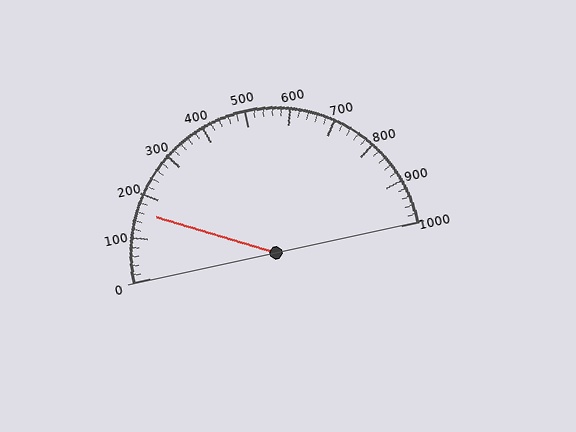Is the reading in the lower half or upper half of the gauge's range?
The reading is in the lower half of the range (0 to 1000).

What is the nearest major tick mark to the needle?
The nearest major tick mark is 200.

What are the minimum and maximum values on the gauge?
The gauge ranges from 0 to 1000.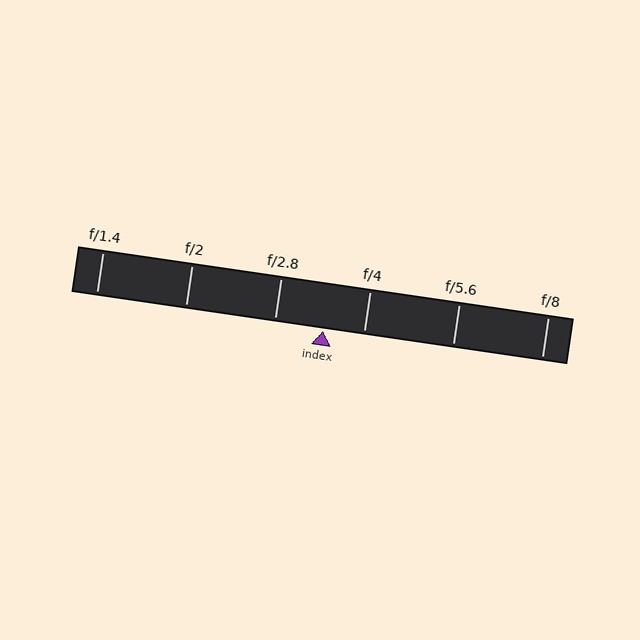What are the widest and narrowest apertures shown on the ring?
The widest aperture shown is f/1.4 and the narrowest is f/8.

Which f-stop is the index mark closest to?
The index mark is closest to f/4.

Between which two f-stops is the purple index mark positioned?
The index mark is between f/2.8 and f/4.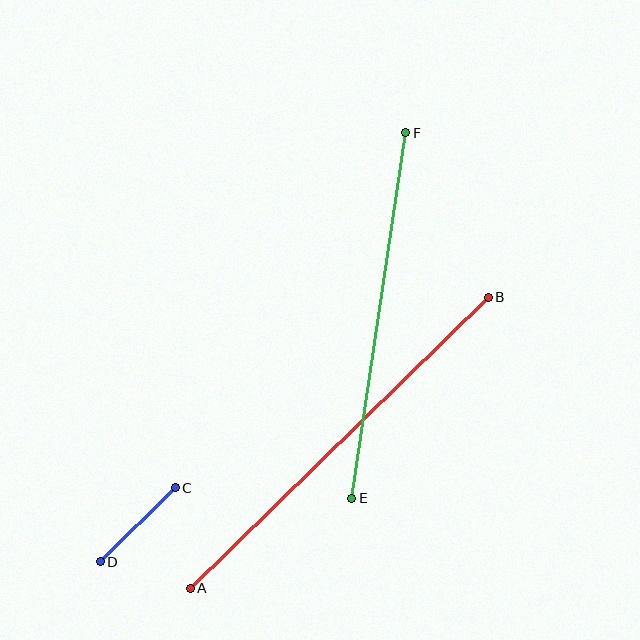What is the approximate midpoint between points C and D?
The midpoint is at approximately (138, 525) pixels.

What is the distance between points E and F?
The distance is approximately 369 pixels.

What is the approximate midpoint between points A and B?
The midpoint is at approximately (339, 443) pixels.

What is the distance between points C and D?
The distance is approximately 105 pixels.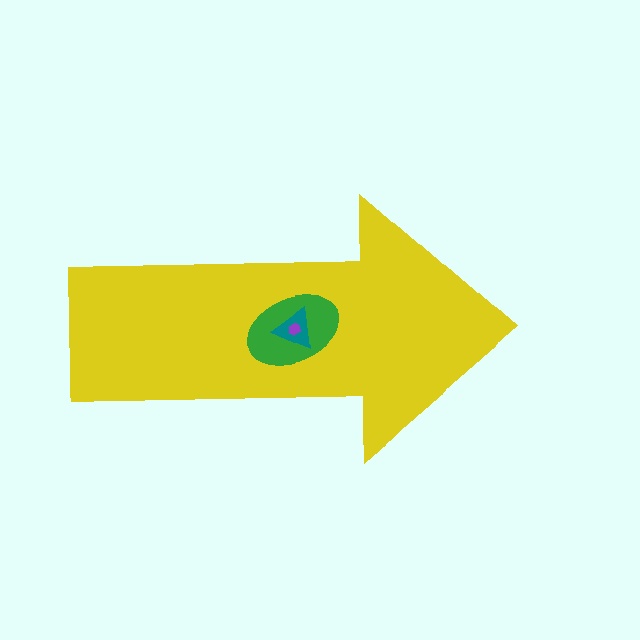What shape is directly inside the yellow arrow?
The green ellipse.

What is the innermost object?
The purple hexagon.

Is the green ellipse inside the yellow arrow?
Yes.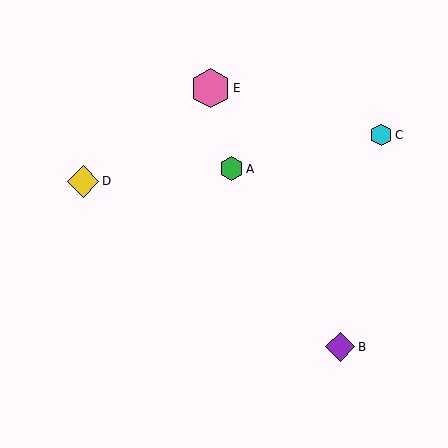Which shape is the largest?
The pink hexagon (labeled E) is the largest.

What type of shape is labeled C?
Shape C is a cyan hexagon.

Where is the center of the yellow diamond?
The center of the yellow diamond is at (83, 181).